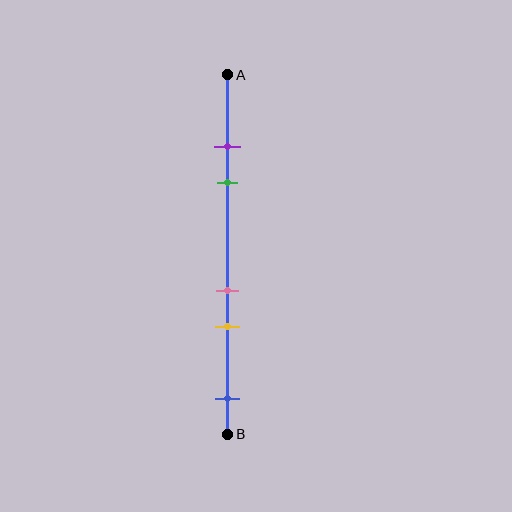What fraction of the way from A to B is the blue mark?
The blue mark is approximately 90% (0.9) of the way from A to B.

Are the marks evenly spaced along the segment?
No, the marks are not evenly spaced.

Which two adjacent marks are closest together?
The purple and green marks are the closest adjacent pair.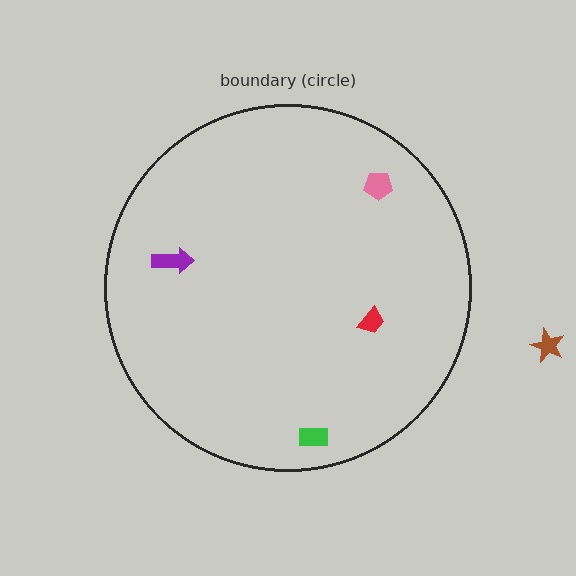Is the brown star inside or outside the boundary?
Outside.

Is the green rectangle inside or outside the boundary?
Inside.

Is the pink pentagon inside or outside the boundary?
Inside.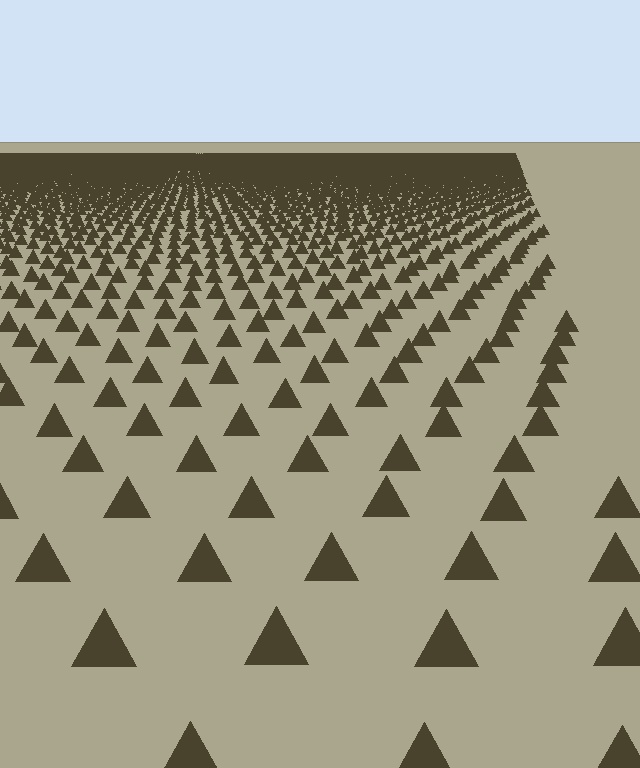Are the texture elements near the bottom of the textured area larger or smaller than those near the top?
Larger. Near the bottom, elements are closer to the viewer and appear at a bigger on-screen size.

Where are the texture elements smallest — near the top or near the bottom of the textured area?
Near the top.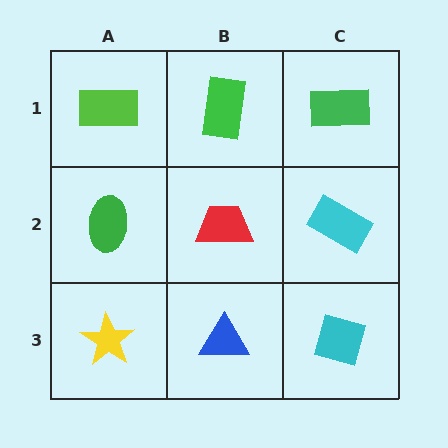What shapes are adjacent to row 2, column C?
A green rectangle (row 1, column C), a cyan diamond (row 3, column C), a red trapezoid (row 2, column B).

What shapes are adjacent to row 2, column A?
A lime rectangle (row 1, column A), a yellow star (row 3, column A), a red trapezoid (row 2, column B).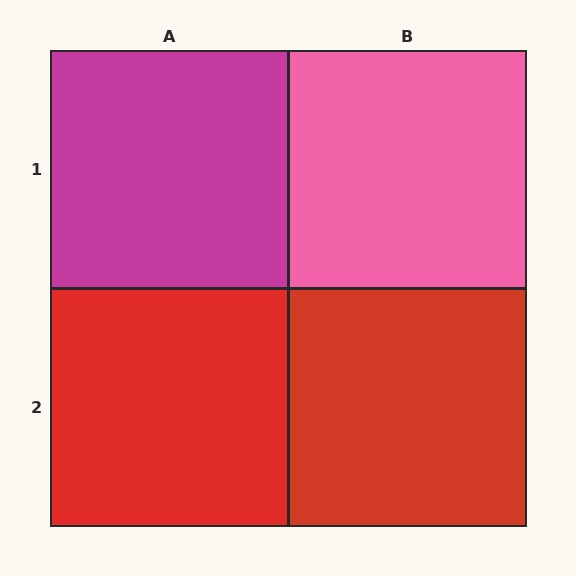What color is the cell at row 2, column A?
Red.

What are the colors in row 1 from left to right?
Magenta, pink.